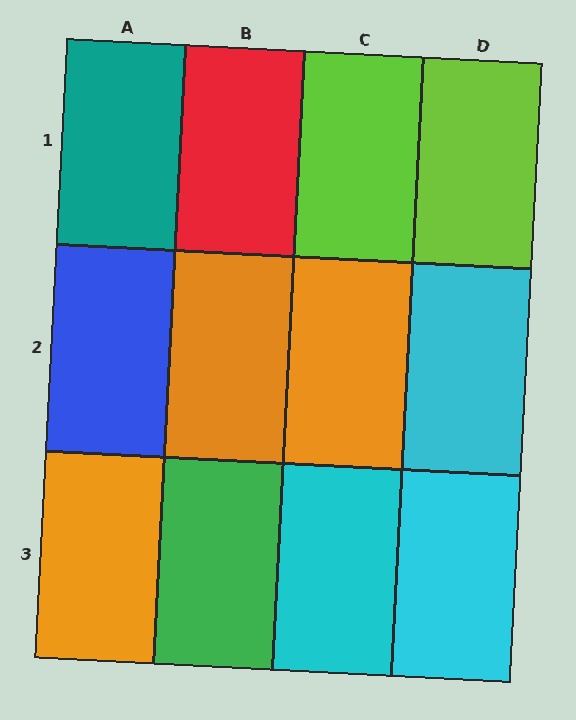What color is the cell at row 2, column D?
Cyan.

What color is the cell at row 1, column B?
Red.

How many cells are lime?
2 cells are lime.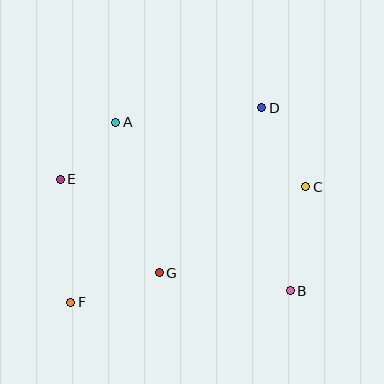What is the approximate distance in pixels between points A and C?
The distance between A and C is approximately 200 pixels.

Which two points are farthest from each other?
Points D and F are farthest from each other.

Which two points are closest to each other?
Points A and E are closest to each other.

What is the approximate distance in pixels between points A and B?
The distance between A and B is approximately 243 pixels.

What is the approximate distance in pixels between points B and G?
The distance between B and G is approximately 133 pixels.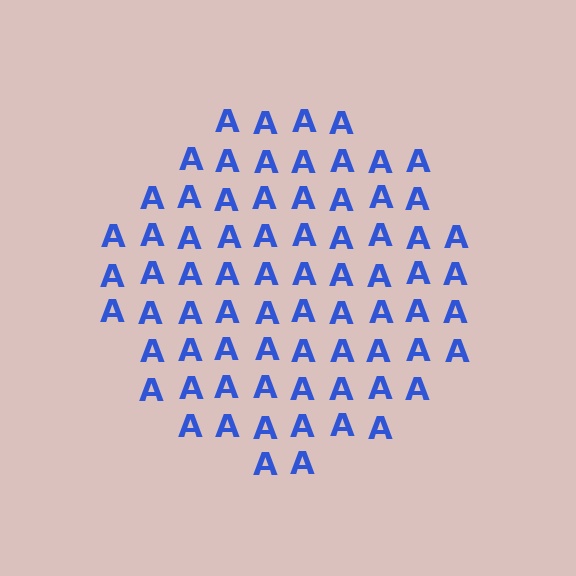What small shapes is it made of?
It is made of small letter A's.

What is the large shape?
The large shape is a circle.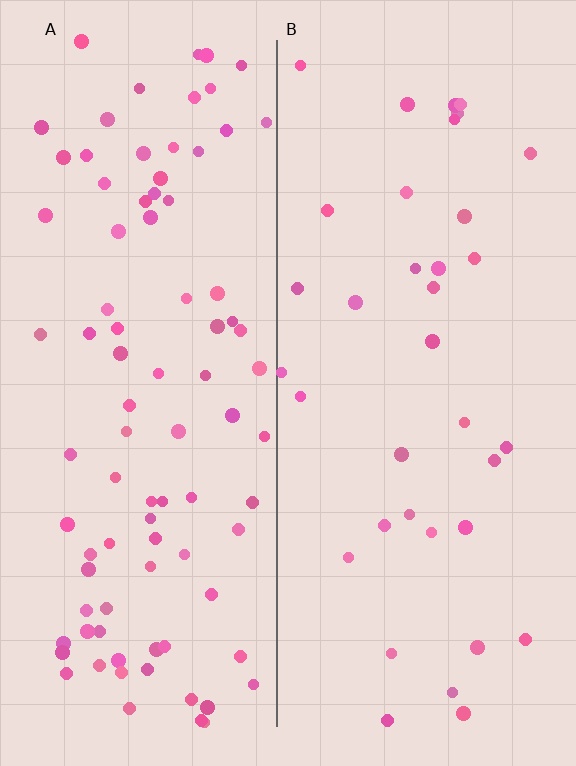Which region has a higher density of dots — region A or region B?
A (the left).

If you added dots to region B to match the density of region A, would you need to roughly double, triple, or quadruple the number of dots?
Approximately triple.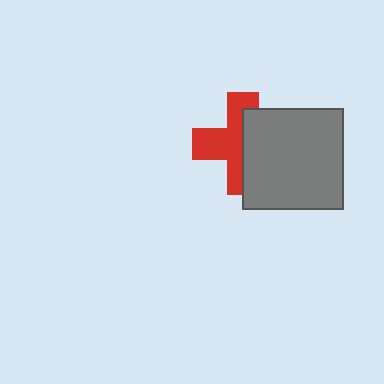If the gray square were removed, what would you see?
You would see the complete red cross.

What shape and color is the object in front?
The object in front is a gray square.